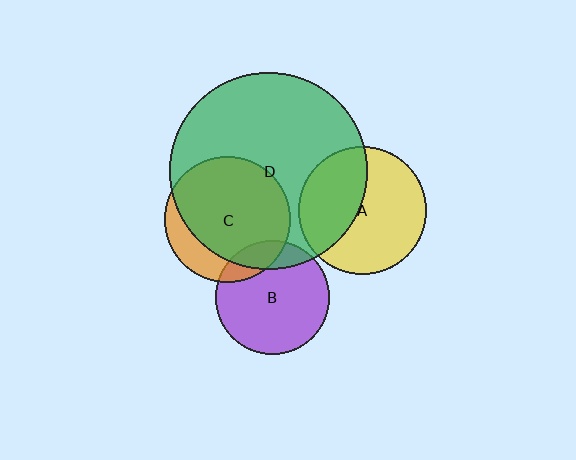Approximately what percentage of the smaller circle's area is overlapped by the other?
Approximately 15%.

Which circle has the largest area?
Circle D (green).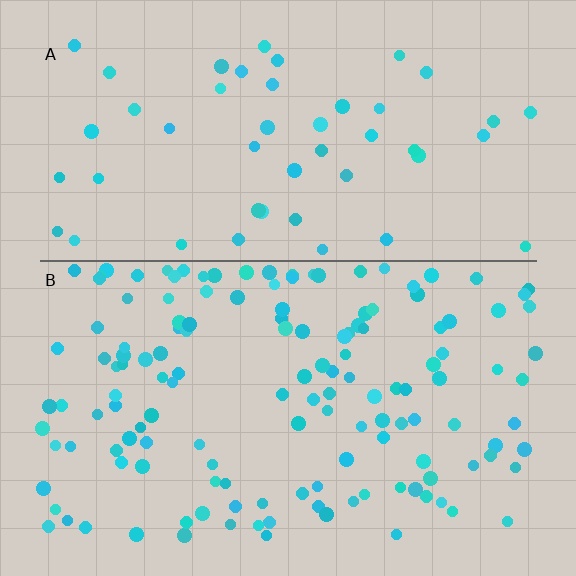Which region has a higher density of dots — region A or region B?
B (the bottom).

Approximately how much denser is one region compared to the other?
Approximately 2.9× — region B over region A.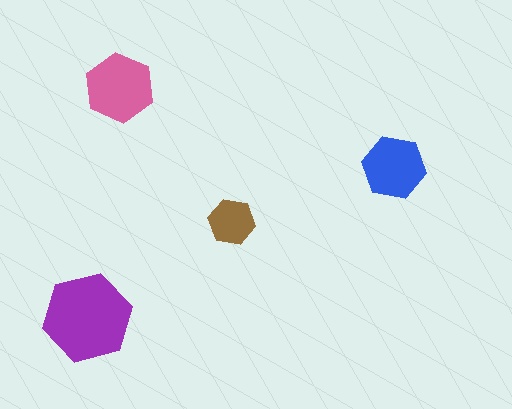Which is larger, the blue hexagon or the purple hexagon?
The purple one.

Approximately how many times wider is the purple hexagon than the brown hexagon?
About 2 times wider.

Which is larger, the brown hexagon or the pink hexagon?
The pink one.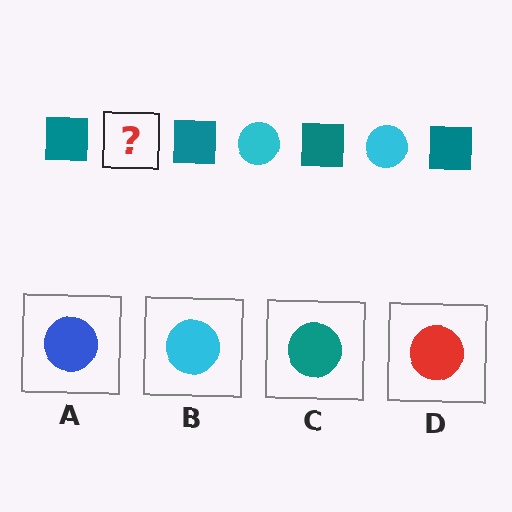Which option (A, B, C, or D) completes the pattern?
B.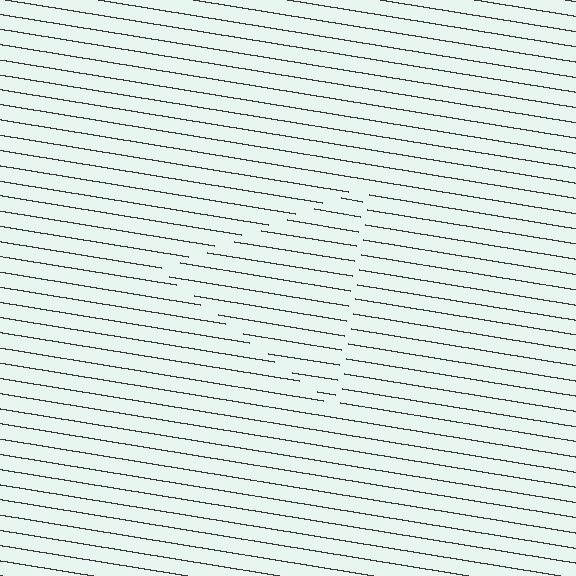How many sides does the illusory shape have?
3 sides — the line-ends trace a triangle.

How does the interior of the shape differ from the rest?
The interior of the shape contains the same grating, shifted by half a period — the contour is defined by the phase discontinuity where line-ends from the inner and outer gratings abut.